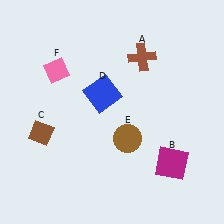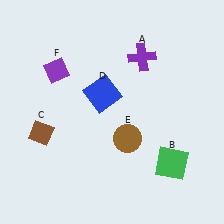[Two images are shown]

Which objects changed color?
A changed from brown to purple. B changed from magenta to green. F changed from pink to purple.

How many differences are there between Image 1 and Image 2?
There are 3 differences between the two images.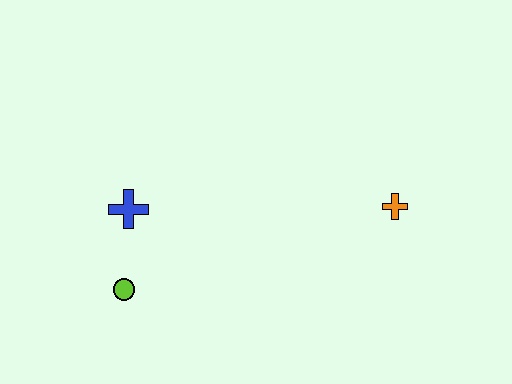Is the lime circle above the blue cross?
No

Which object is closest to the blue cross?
The lime circle is closest to the blue cross.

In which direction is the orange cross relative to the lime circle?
The orange cross is to the right of the lime circle.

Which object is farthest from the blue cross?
The orange cross is farthest from the blue cross.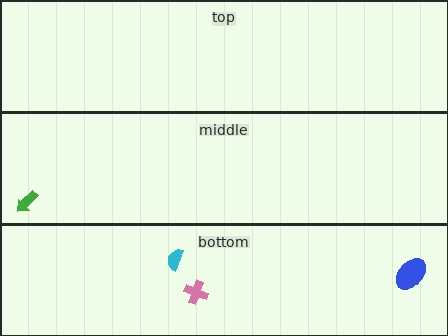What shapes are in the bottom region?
The pink cross, the cyan semicircle, the blue ellipse.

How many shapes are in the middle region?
1.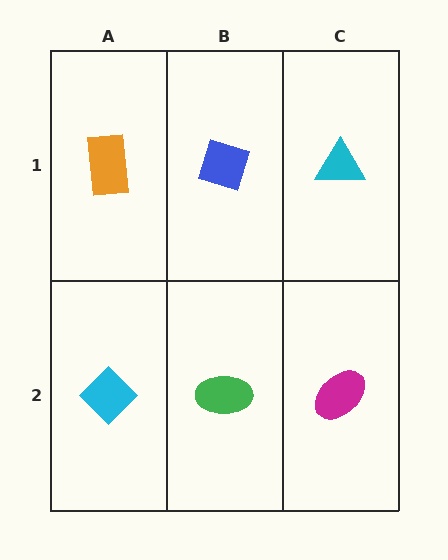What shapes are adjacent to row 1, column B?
A green ellipse (row 2, column B), an orange rectangle (row 1, column A), a cyan triangle (row 1, column C).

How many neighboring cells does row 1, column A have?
2.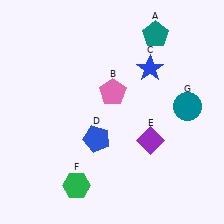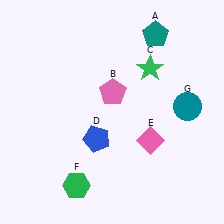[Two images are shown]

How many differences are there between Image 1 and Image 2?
There are 2 differences between the two images.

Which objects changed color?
C changed from blue to green. E changed from purple to pink.